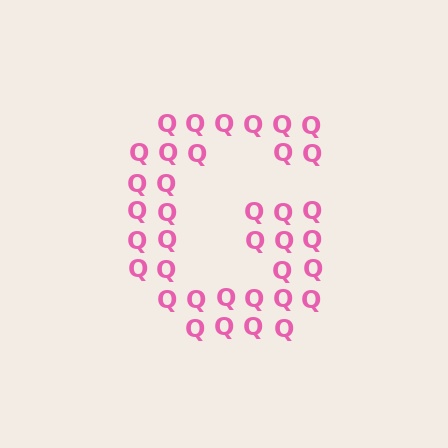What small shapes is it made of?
It is made of small letter Q's.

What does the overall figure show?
The overall figure shows the letter G.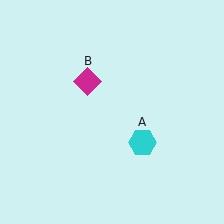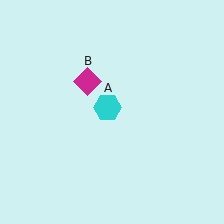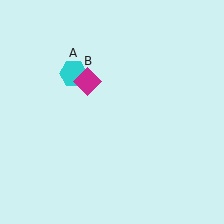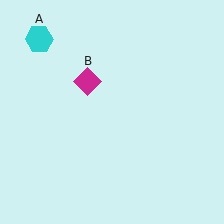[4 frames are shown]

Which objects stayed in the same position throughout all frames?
Magenta diamond (object B) remained stationary.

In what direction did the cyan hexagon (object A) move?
The cyan hexagon (object A) moved up and to the left.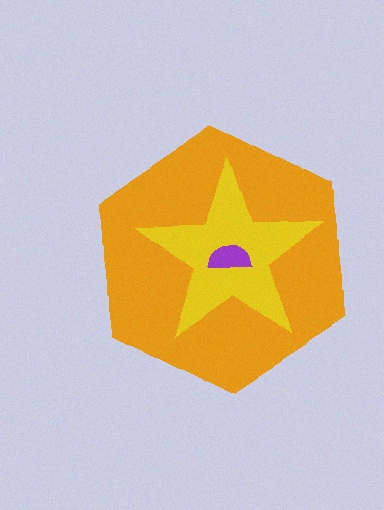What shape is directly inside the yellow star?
The purple semicircle.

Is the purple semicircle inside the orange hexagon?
Yes.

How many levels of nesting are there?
3.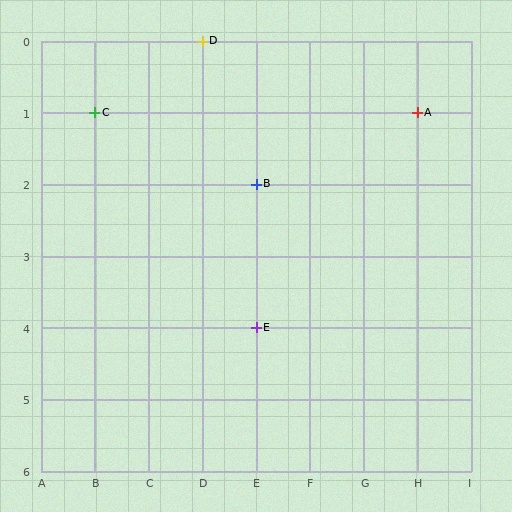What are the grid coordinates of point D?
Point D is at grid coordinates (D, 0).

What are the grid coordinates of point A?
Point A is at grid coordinates (H, 1).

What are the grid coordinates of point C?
Point C is at grid coordinates (B, 1).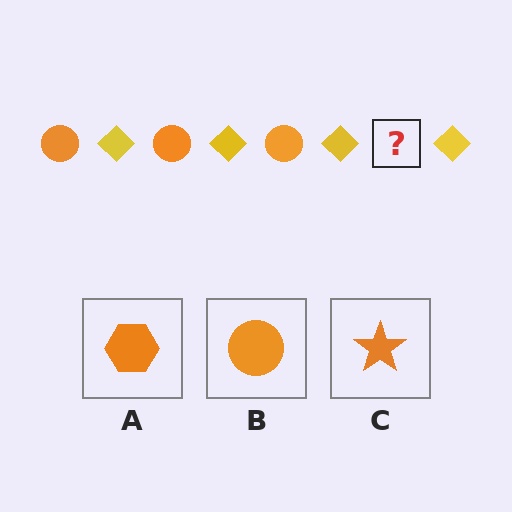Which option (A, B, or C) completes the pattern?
B.